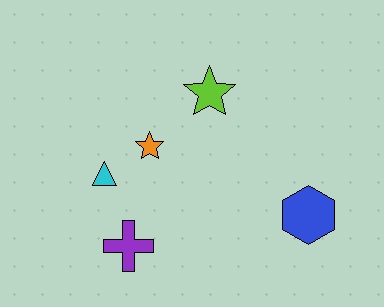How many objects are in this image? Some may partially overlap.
There are 5 objects.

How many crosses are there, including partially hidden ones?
There is 1 cross.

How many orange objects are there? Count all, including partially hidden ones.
There is 1 orange object.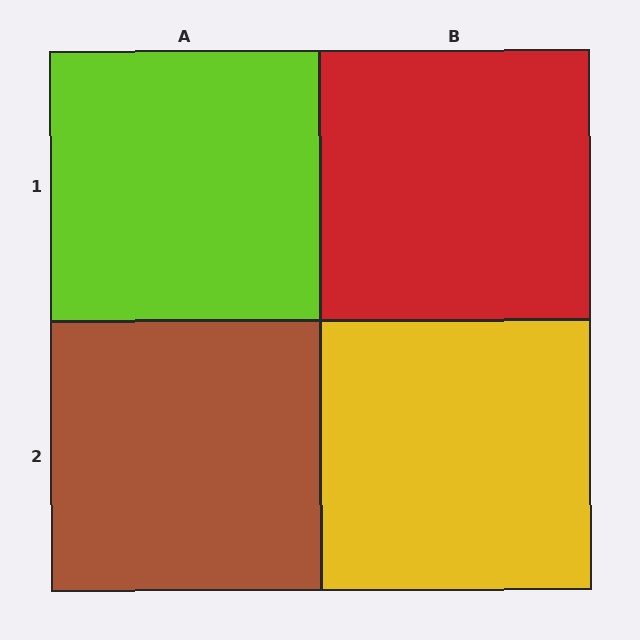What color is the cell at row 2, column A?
Brown.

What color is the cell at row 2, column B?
Yellow.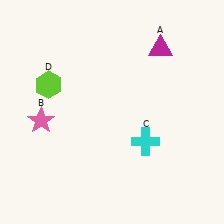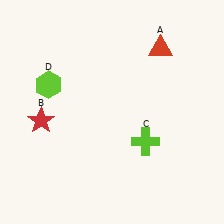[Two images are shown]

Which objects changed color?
A changed from magenta to red. B changed from pink to red. C changed from cyan to lime.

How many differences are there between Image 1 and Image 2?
There are 3 differences between the two images.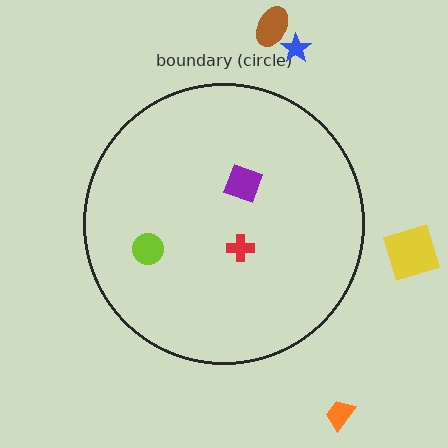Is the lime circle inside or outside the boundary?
Inside.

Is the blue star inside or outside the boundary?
Outside.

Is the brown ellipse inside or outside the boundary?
Outside.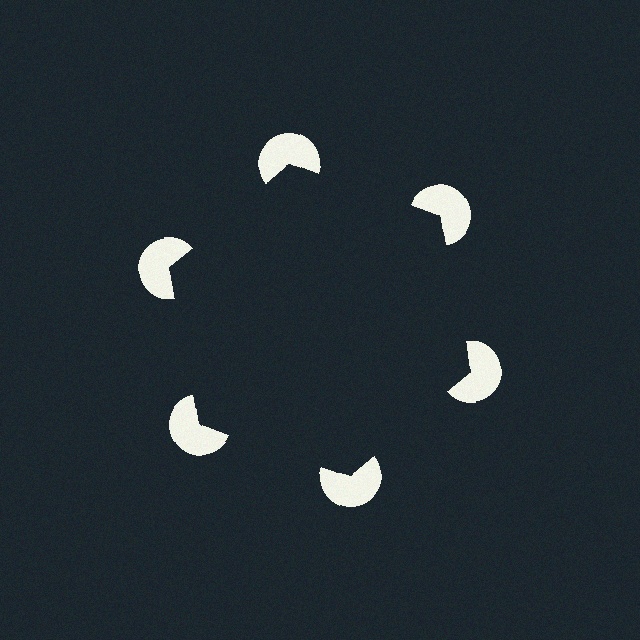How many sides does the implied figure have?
6 sides.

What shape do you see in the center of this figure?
An illusory hexagon — its edges are inferred from the aligned wedge cuts in the pac-man discs, not physically drawn.